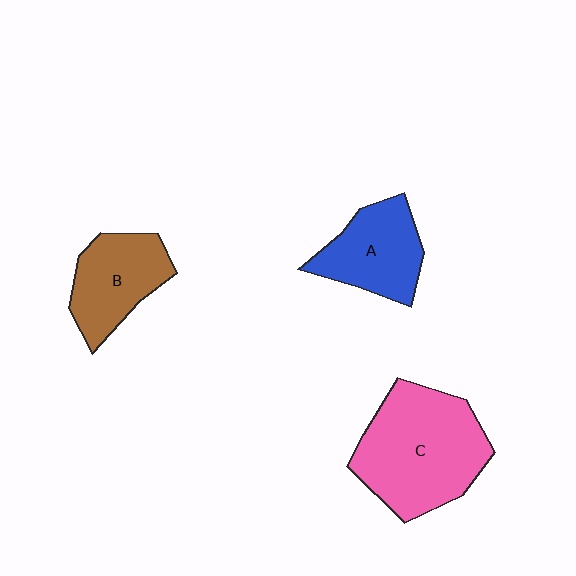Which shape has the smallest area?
Shape B (brown).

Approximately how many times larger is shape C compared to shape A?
Approximately 1.7 times.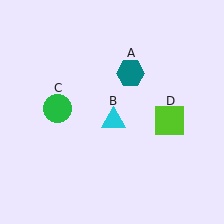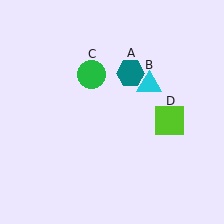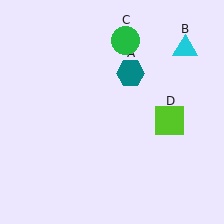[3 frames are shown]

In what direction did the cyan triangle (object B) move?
The cyan triangle (object B) moved up and to the right.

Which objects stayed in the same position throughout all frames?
Teal hexagon (object A) and lime square (object D) remained stationary.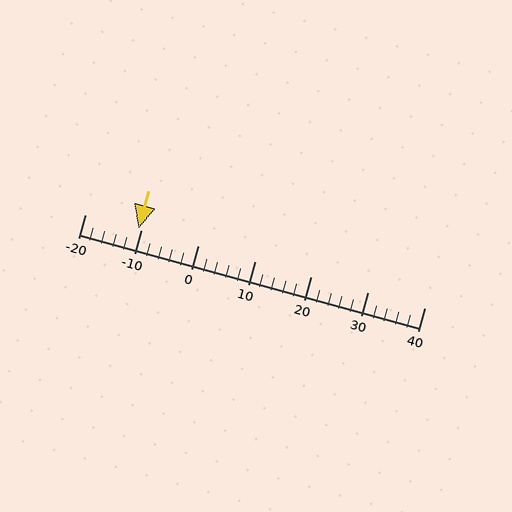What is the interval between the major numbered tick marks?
The major tick marks are spaced 10 units apart.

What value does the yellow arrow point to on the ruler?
The yellow arrow points to approximately -10.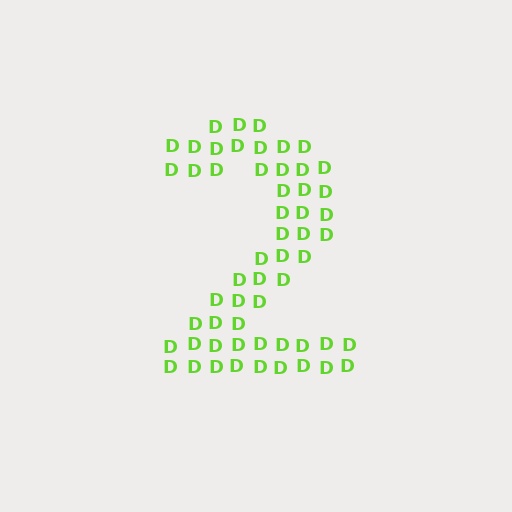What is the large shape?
The large shape is the digit 2.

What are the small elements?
The small elements are letter D's.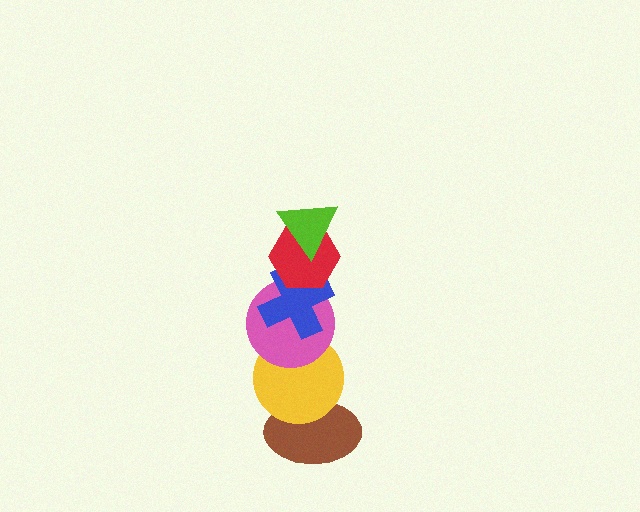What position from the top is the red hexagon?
The red hexagon is 2nd from the top.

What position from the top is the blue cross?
The blue cross is 3rd from the top.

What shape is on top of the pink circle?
The blue cross is on top of the pink circle.